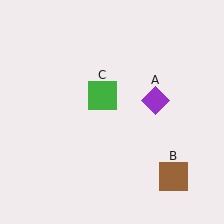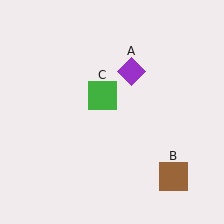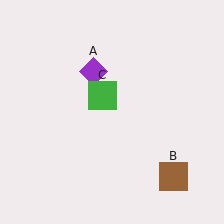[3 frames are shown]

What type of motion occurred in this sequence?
The purple diamond (object A) rotated counterclockwise around the center of the scene.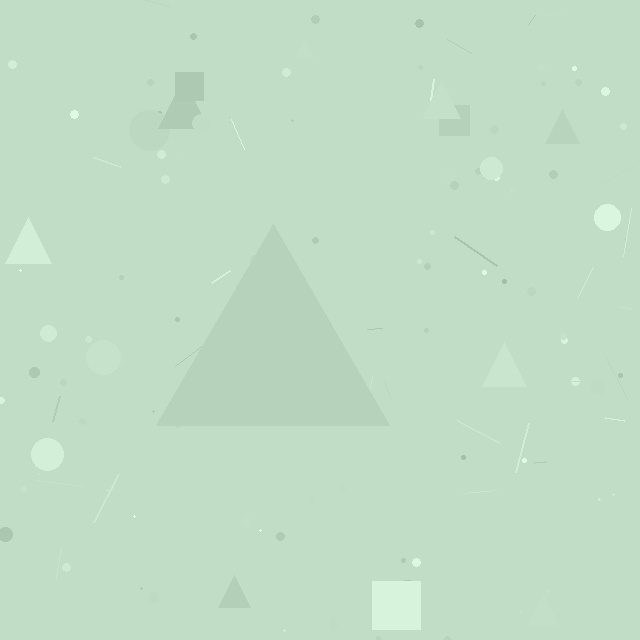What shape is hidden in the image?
A triangle is hidden in the image.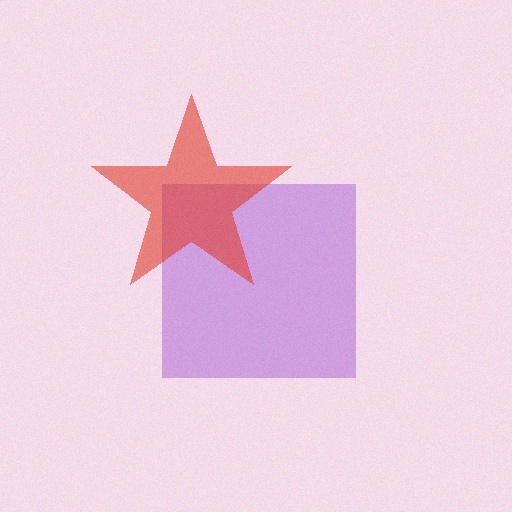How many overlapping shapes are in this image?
There are 2 overlapping shapes in the image.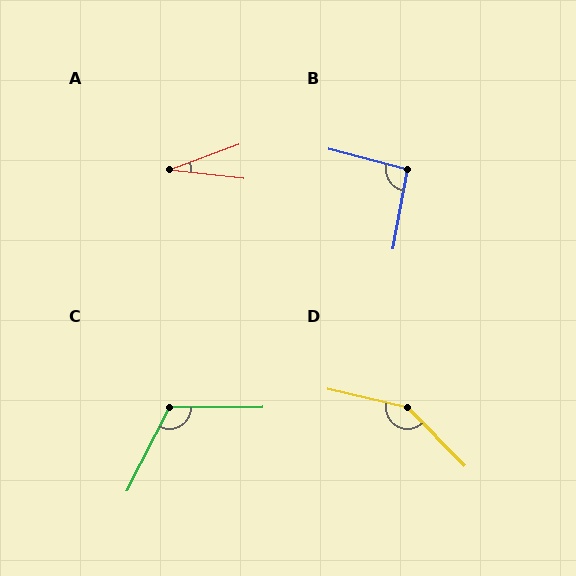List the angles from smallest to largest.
A (27°), B (94°), C (117°), D (147°).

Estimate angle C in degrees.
Approximately 117 degrees.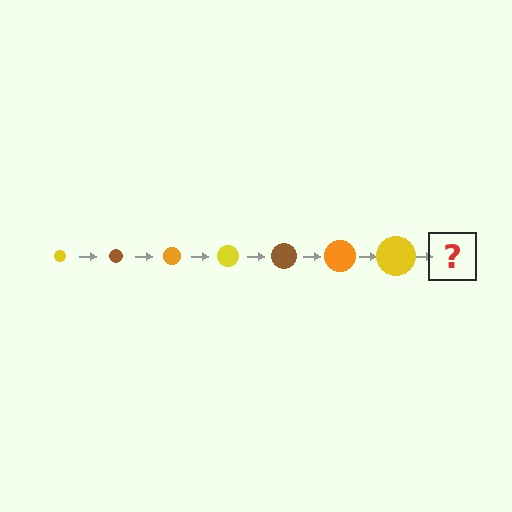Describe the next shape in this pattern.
It should be a brown circle, larger than the previous one.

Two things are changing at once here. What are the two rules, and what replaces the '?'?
The two rules are that the circle grows larger each step and the color cycles through yellow, brown, and orange. The '?' should be a brown circle, larger than the previous one.